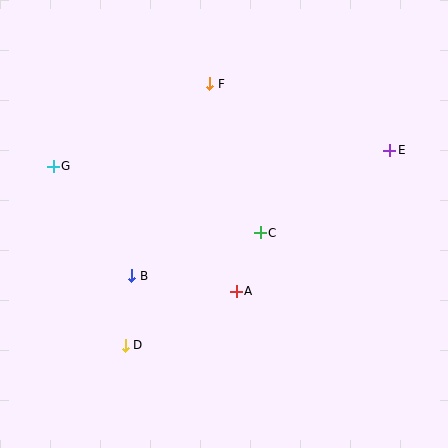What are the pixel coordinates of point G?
Point G is at (53, 166).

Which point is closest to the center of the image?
Point C at (260, 233) is closest to the center.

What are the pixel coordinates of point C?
Point C is at (260, 233).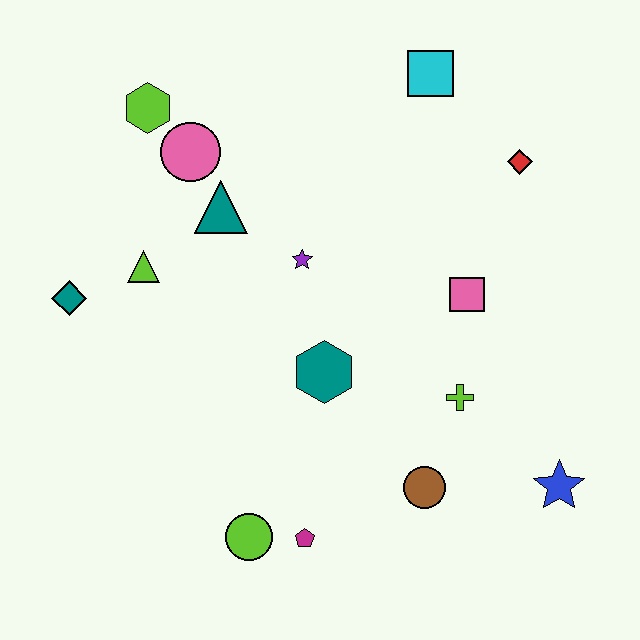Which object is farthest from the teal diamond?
The blue star is farthest from the teal diamond.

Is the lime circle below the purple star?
Yes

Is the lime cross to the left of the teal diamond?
No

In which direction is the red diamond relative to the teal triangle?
The red diamond is to the right of the teal triangle.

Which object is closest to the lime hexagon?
The pink circle is closest to the lime hexagon.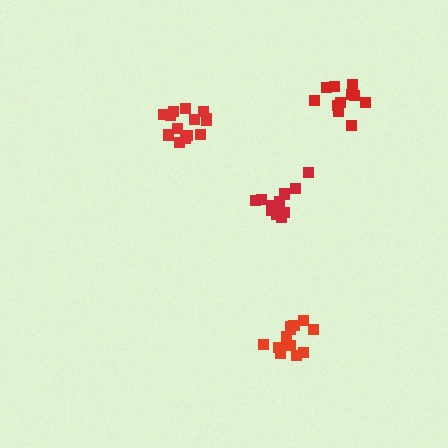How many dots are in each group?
Group 1: 12 dots, Group 2: 15 dots, Group 3: 14 dots, Group 4: 13 dots (54 total).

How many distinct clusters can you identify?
There are 4 distinct clusters.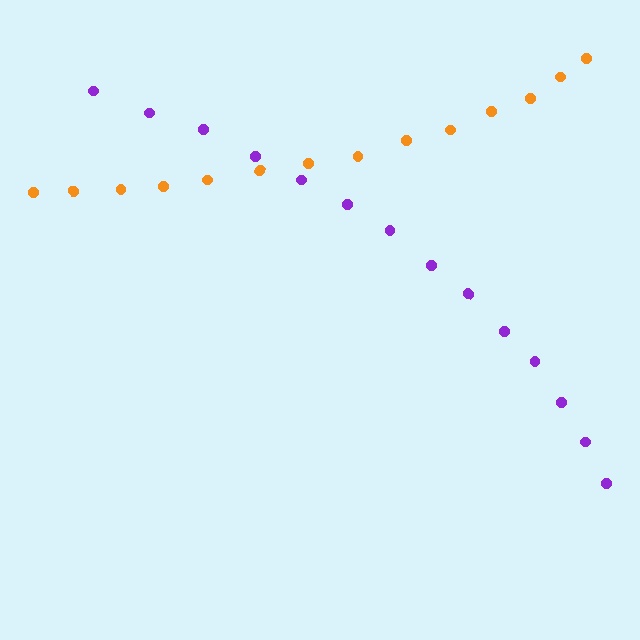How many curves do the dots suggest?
There are 2 distinct paths.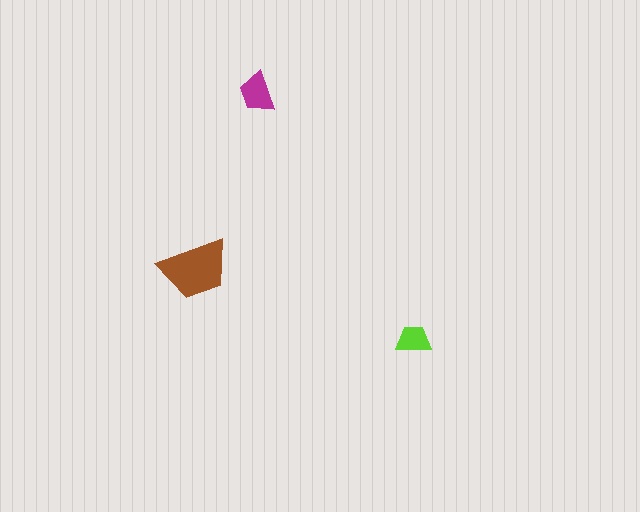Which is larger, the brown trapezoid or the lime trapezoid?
The brown one.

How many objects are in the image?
There are 3 objects in the image.